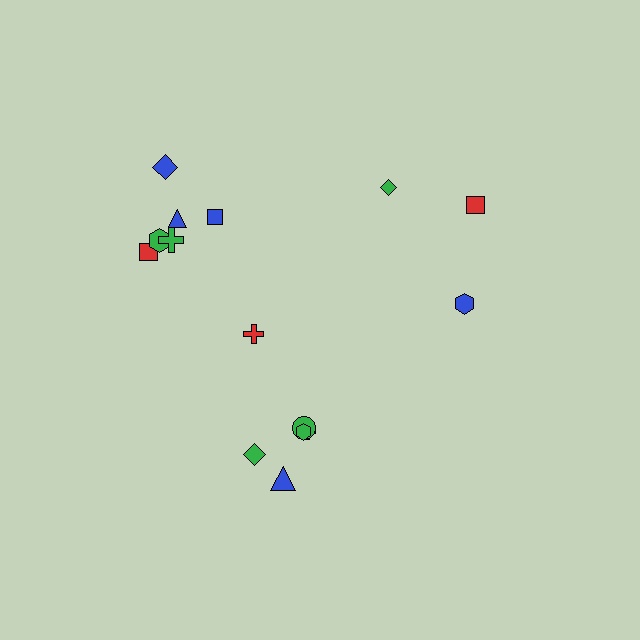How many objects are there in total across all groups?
There are 15 objects.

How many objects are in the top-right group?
There are 3 objects.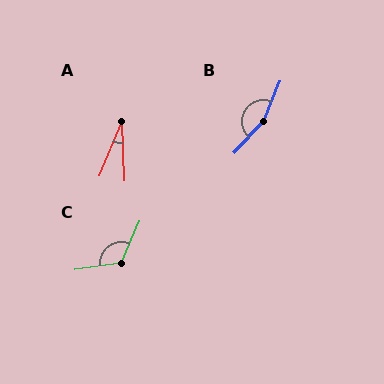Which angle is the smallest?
A, at approximately 25 degrees.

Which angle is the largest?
B, at approximately 160 degrees.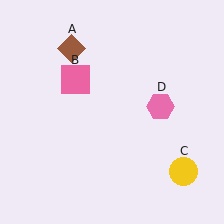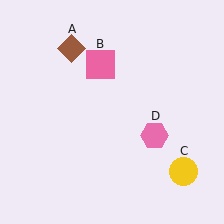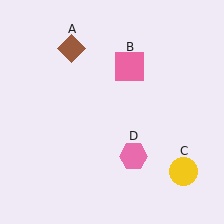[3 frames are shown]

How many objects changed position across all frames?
2 objects changed position: pink square (object B), pink hexagon (object D).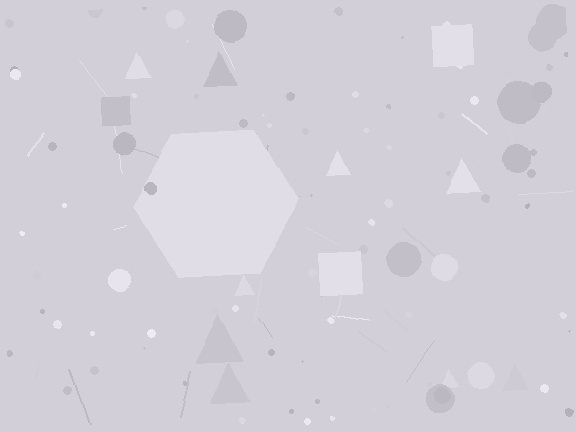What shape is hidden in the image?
A hexagon is hidden in the image.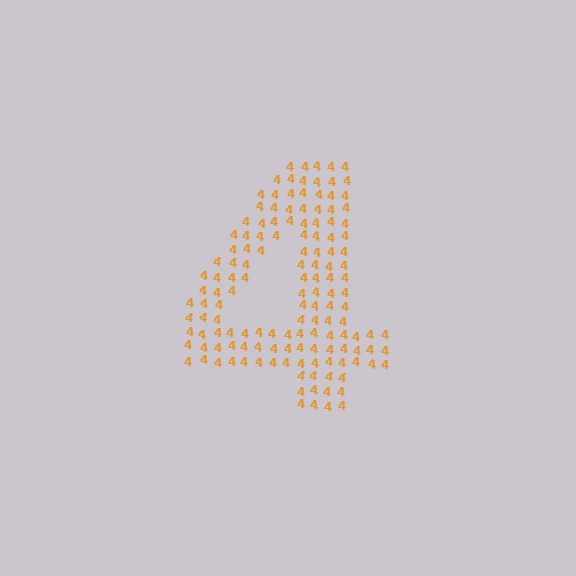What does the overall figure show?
The overall figure shows the digit 4.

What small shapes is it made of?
It is made of small digit 4's.